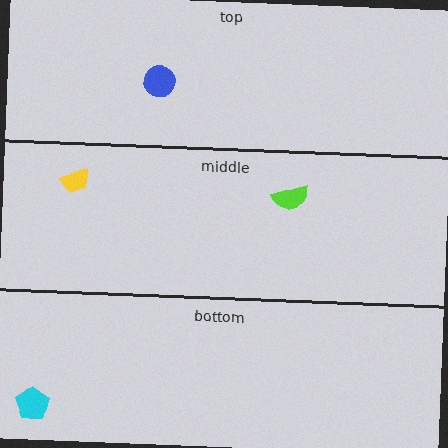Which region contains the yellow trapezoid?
The middle region.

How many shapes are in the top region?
1.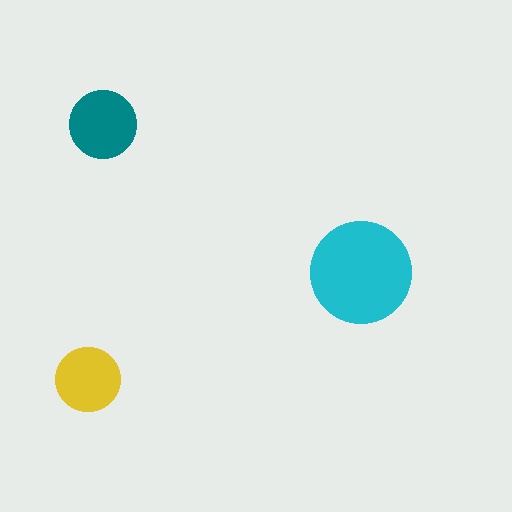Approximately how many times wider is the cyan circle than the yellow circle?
About 1.5 times wider.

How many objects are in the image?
There are 3 objects in the image.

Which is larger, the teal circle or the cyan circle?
The cyan one.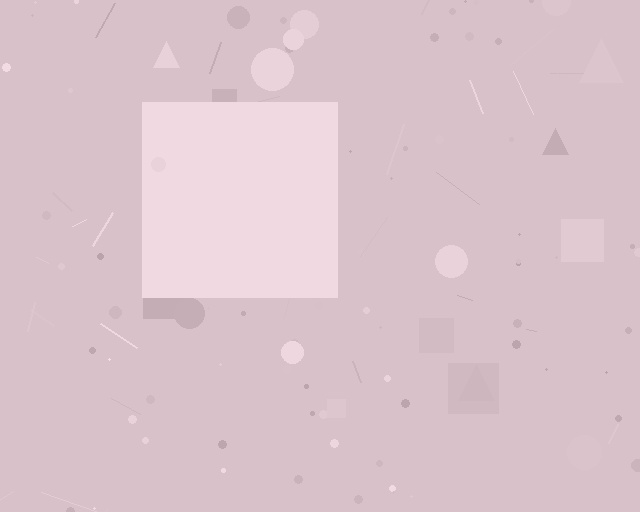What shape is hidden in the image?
A square is hidden in the image.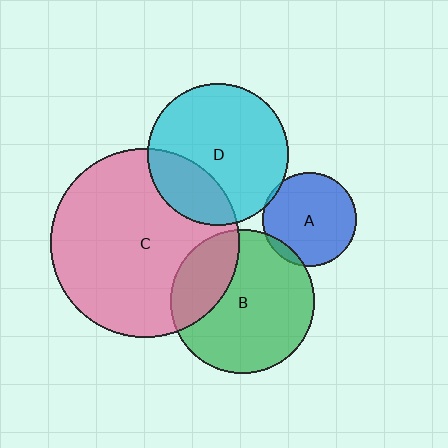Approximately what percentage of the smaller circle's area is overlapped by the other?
Approximately 5%.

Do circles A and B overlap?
Yes.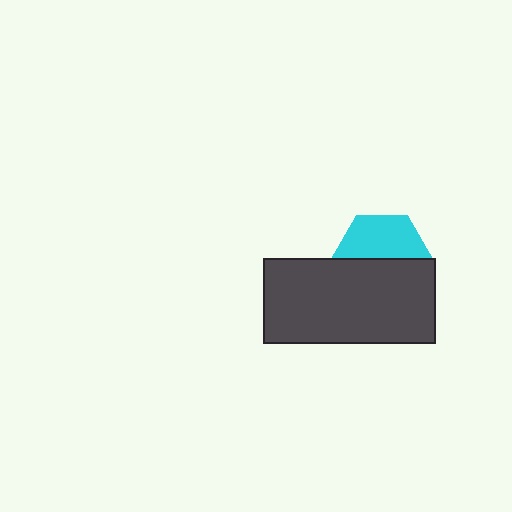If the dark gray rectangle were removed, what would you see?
You would see the complete cyan hexagon.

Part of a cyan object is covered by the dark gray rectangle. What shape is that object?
It is a hexagon.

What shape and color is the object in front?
The object in front is a dark gray rectangle.